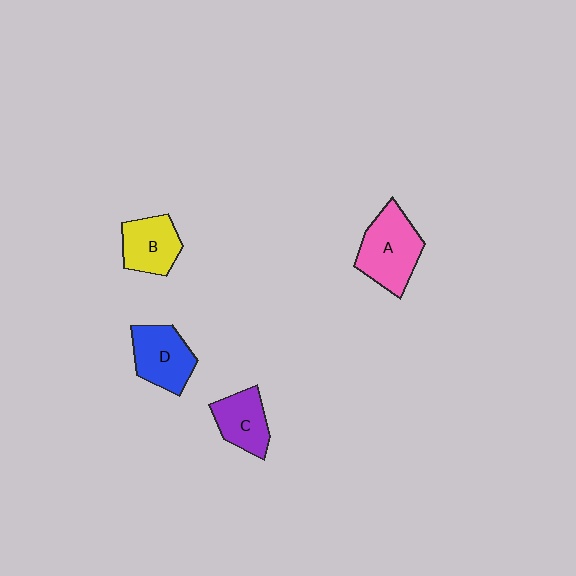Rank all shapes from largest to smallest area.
From largest to smallest: A (pink), D (blue), B (yellow), C (purple).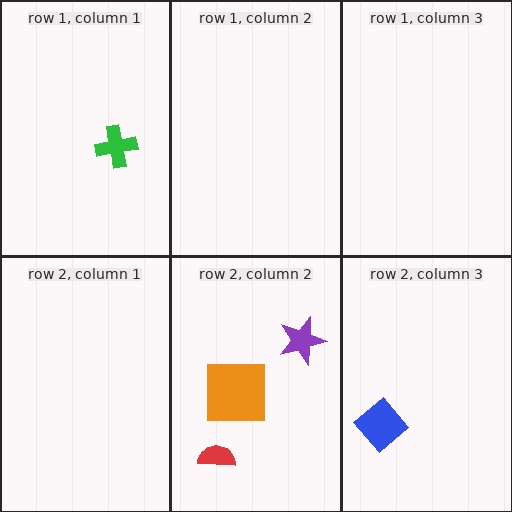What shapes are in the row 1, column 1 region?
The green cross.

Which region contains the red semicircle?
The row 2, column 2 region.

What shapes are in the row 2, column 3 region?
The blue diamond.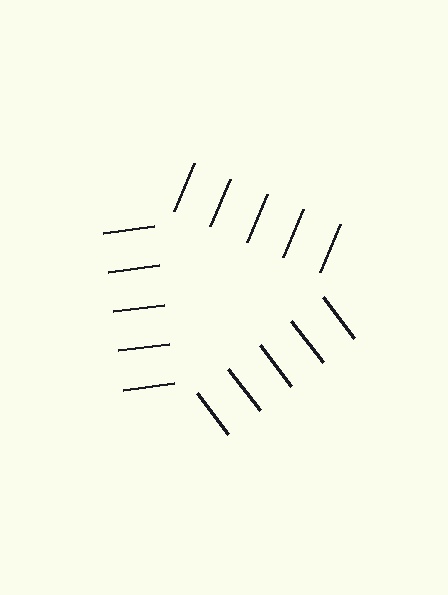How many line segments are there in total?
15 — 5 along each of the 3 edges.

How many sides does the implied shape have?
3 sides — the line-ends trace a triangle.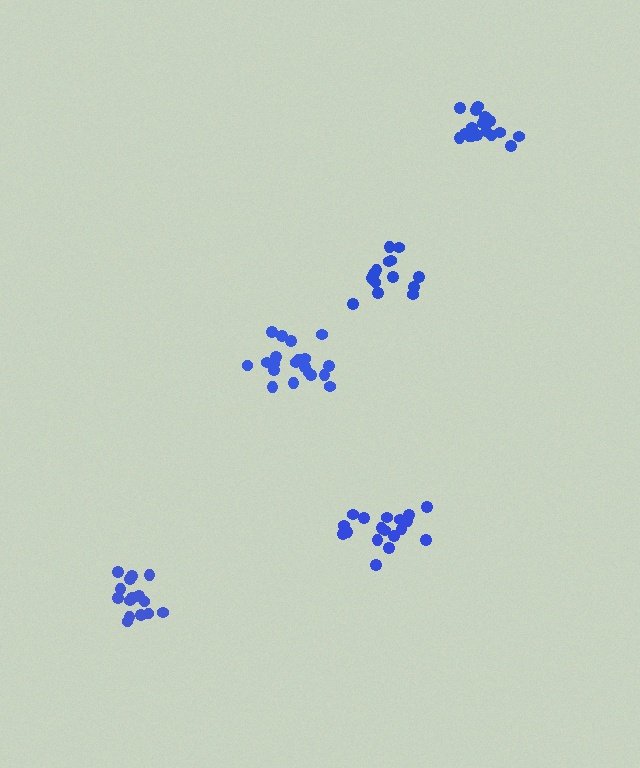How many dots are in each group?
Group 1: 20 dots, Group 2: 18 dots, Group 3: 14 dots, Group 4: 15 dots, Group 5: 18 dots (85 total).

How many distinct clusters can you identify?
There are 5 distinct clusters.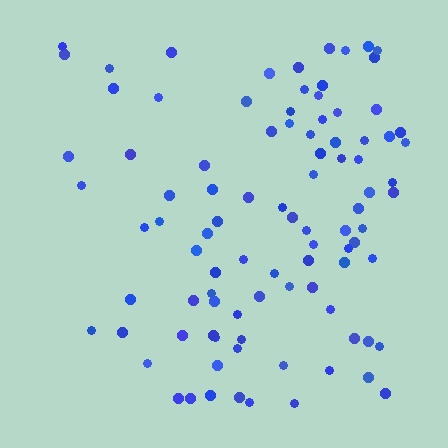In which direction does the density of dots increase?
From left to right, with the right side densest.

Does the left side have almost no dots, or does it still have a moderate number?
Still a moderate number, just noticeably fewer than the right.